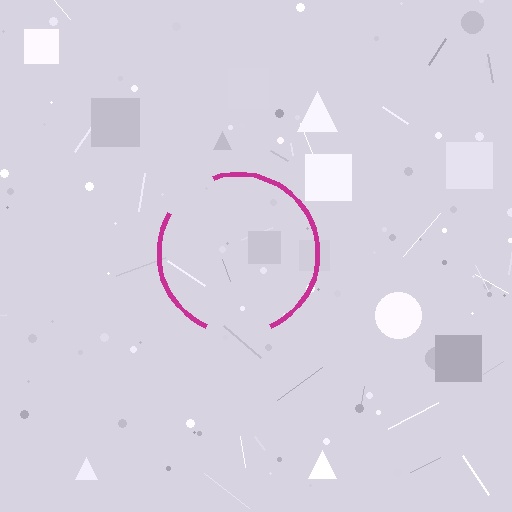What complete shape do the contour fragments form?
The contour fragments form a circle.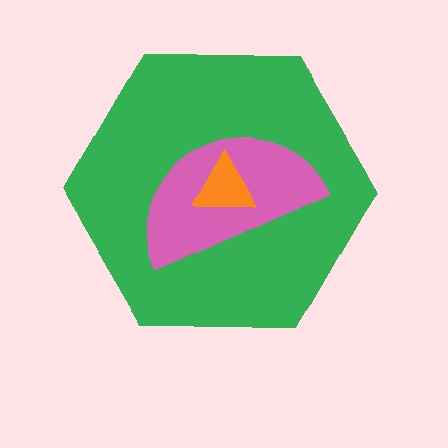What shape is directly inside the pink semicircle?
The orange triangle.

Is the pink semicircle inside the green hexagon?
Yes.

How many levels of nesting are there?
3.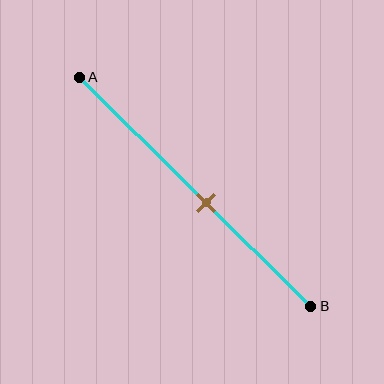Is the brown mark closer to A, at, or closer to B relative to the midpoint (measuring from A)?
The brown mark is closer to point B than the midpoint of segment AB.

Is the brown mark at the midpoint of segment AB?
No, the mark is at about 55% from A, not at the 50% midpoint.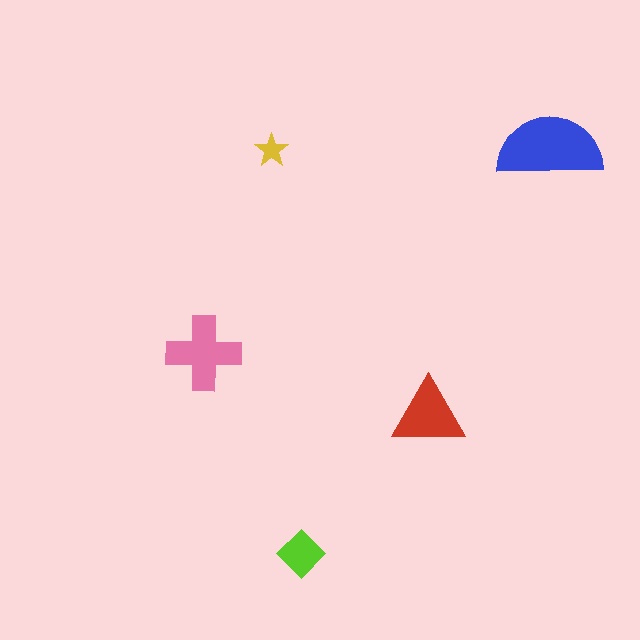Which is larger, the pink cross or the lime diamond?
The pink cross.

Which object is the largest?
The blue semicircle.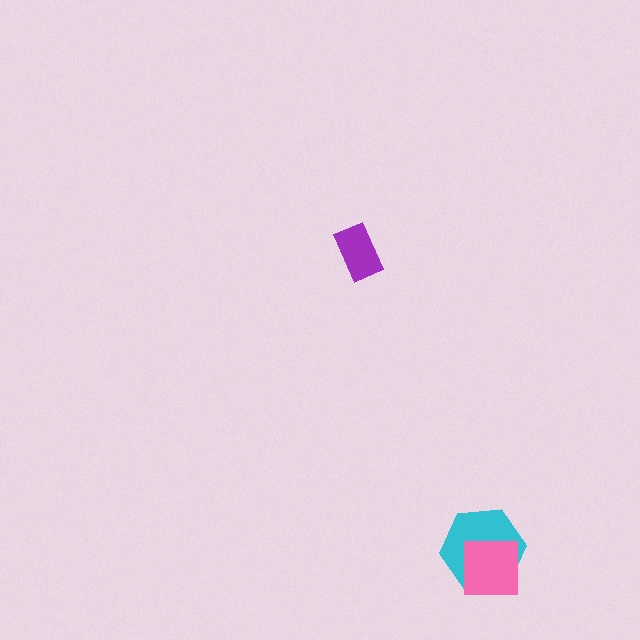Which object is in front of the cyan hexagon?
The pink square is in front of the cyan hexagon.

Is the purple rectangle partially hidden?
No, no other shape covers it.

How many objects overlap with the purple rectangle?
0 objects overlap with the purple rectangle.